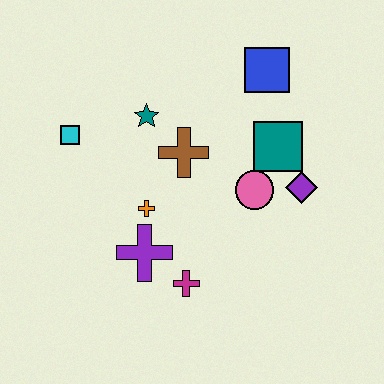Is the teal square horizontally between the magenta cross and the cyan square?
No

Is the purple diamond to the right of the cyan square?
Yes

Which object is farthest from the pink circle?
The cyan square is farthest from the pink circle.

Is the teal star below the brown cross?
No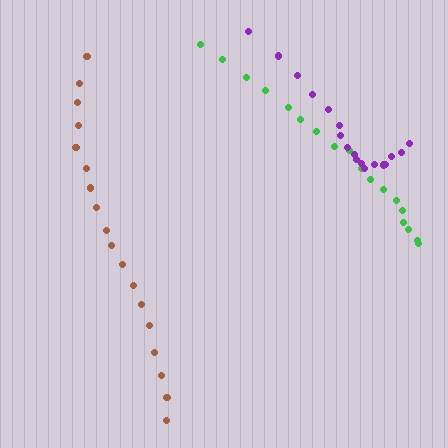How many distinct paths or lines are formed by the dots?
There are 3 distinct paths.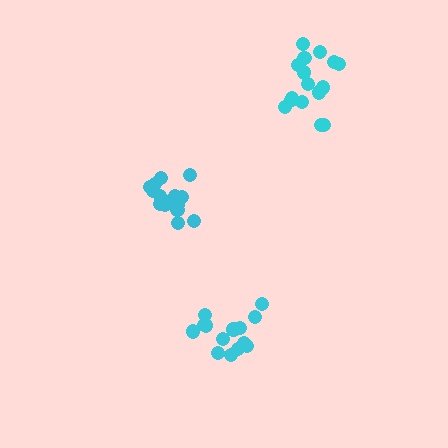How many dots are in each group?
Group 1: 14 dots, Group 2: 16 dots, Group 3: 16 dots (46 total).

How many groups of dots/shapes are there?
There are 3 groups.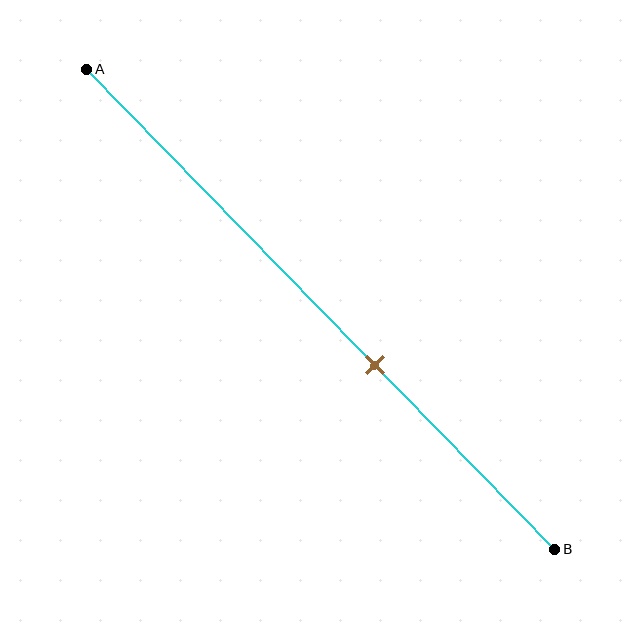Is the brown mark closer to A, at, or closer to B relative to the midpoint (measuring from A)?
The brown mark is closer to point B than the midpoint of segment AB.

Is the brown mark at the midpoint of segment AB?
No, the mark is at about 60% from A, not at the 50% midpoint.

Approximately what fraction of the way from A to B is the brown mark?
The brown mark is approximately 60% of the way from A to B.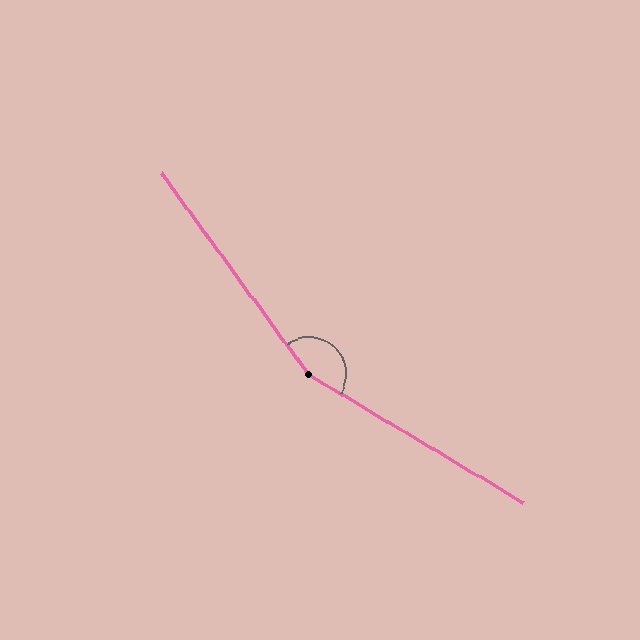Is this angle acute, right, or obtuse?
It is obtuse.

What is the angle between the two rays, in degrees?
Approximately 157 degrees.